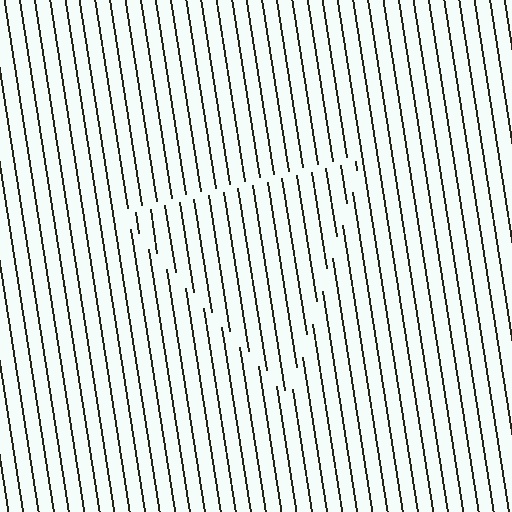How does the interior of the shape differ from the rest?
The interior of the shape contains the same grating, shifted by half a period — the contour is defined by the phase discontinuity where line-ends from the inner and outer gratings abut.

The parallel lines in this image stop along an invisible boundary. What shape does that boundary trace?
An illusory triangle. The interior of the shape contains the same grating, shifted by half a period — the contour is defined by the phase discontinuity where line-ends from the inner and outer gratings abut.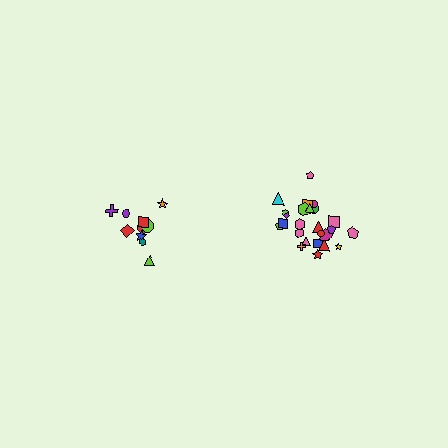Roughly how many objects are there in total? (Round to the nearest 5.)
Roughly 35 objects in total.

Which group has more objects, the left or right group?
The right group.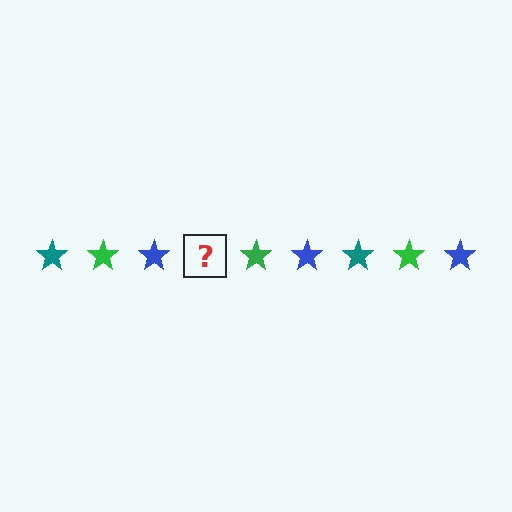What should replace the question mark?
The question mark should be replaced with a teal star.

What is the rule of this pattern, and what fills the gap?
The rule is that the pattern cycles through teal, green, blue stars. The gap should be filled with a teal star.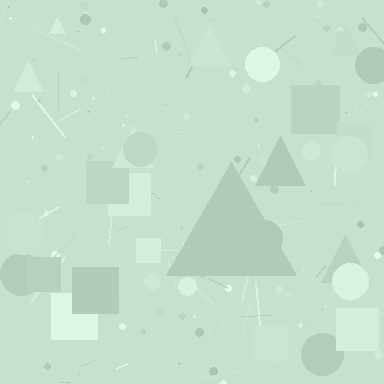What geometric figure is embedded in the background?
A triangle is embedded in the background.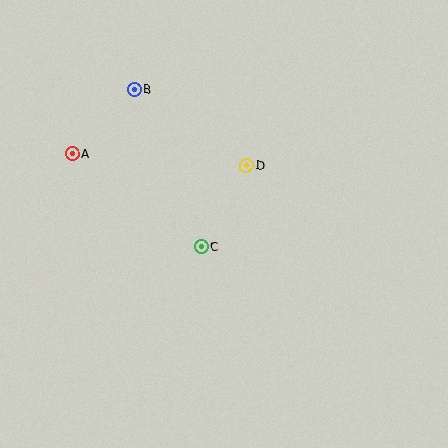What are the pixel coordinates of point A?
Point A is at (72, 153).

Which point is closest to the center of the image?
Point C at (201, 246) is closest to the center.